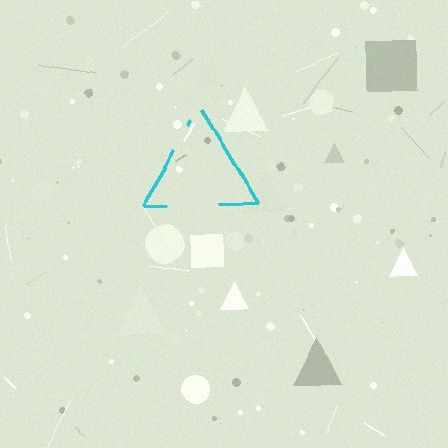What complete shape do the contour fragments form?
The contour fragments form a triangle.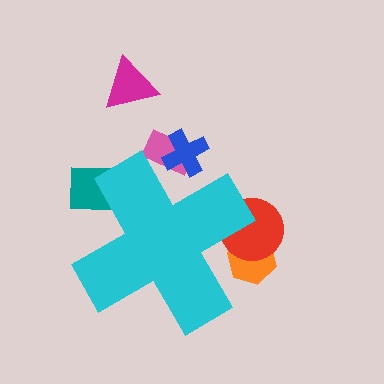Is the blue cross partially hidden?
Yes, the blue cross is partially hidden behind the cyan cross.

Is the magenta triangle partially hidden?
No, the magenta triangle is fully visible.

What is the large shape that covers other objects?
A cyan cross.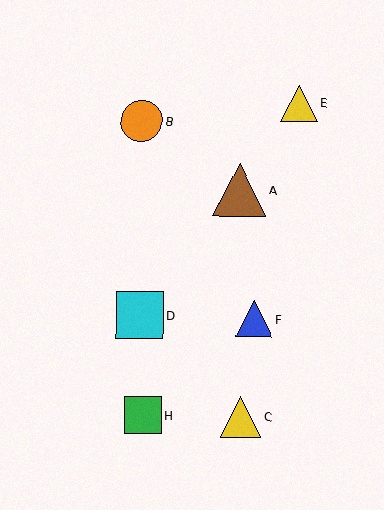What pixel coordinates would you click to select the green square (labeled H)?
Click at (143, 415) to select the green square H.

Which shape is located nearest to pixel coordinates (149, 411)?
The green square (labeled H) at (143, 415) is nearest to that location.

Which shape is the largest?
The brown triangle (labeled A) is the largest.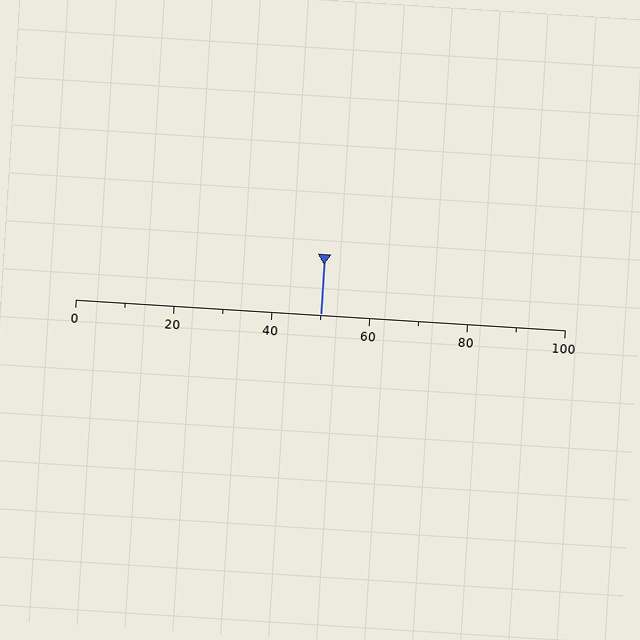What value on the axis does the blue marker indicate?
The marker indicates approximately 50.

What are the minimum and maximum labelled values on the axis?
The axis runs from 0 to 100.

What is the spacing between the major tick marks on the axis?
The major ticks are spaced 20 apart.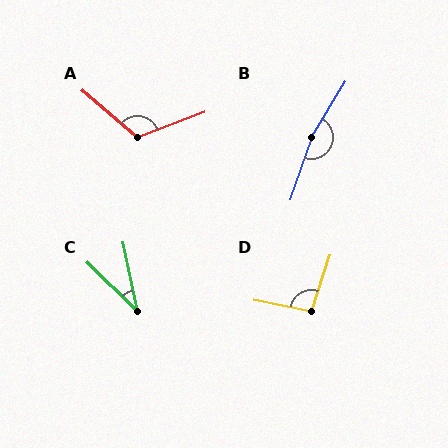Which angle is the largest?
B, at approximately 167 degrees.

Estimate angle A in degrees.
Approximately 119 degrees.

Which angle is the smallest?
C, at approximately 33 degrees.